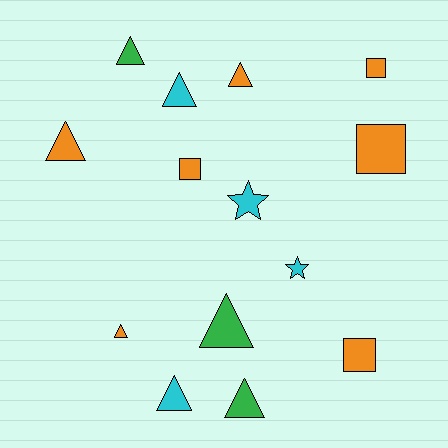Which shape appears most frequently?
Triangle, with 8 objects.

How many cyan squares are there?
There are no cyan squares.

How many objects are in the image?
There are 14 objects.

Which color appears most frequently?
Orange, with 7 objects.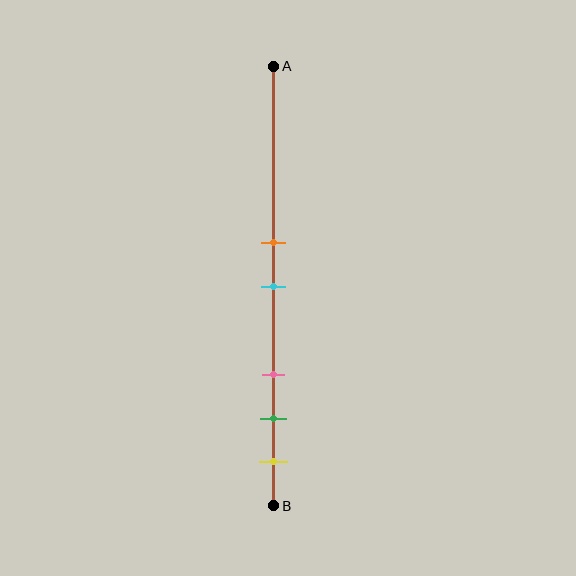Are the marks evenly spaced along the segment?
No, the marks are not evenly spaced.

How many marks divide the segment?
There are 5 marks dividing the segment.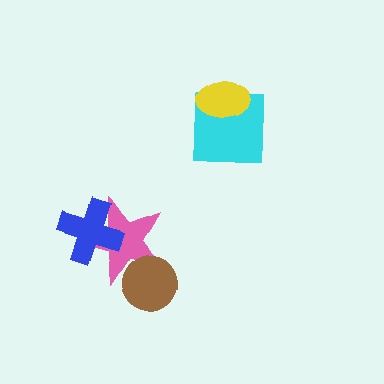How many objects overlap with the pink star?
2 objects overlap with the pink star.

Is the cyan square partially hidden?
Yes, it is partially covered by another shape.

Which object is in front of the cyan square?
The yellow ellipse is in front of the cyan square.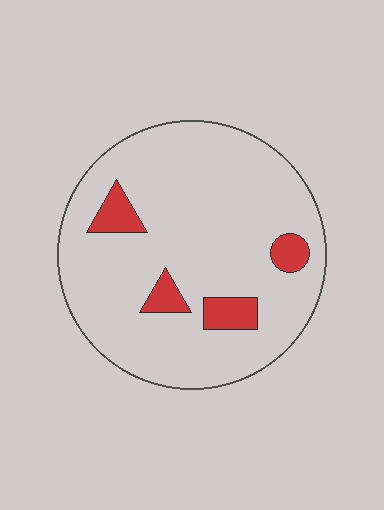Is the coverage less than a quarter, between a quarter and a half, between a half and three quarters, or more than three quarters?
Less than a quarter.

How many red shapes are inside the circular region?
4.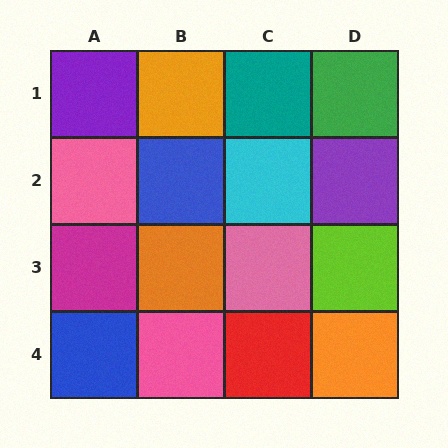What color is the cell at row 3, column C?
Pink.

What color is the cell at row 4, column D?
Orange.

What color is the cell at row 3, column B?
Orange.